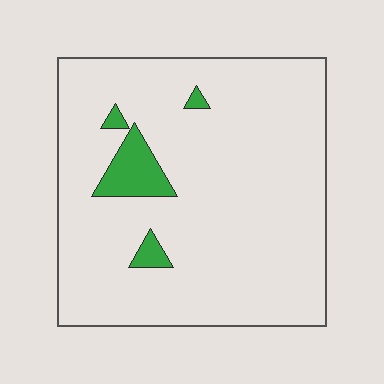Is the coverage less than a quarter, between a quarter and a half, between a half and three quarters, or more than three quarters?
Less than a quarter.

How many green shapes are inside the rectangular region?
4.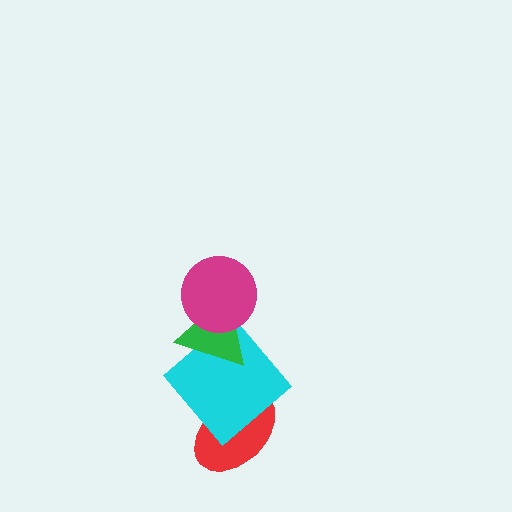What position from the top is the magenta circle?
The magenta circle is 1st from the top.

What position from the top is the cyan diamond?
The cyan diamond is 3rd from the top.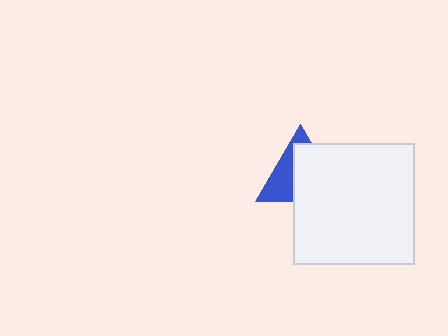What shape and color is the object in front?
The object in front is a white square.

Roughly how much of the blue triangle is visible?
A small part of it is visible (roughly 42%).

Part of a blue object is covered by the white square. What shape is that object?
It is a triangle.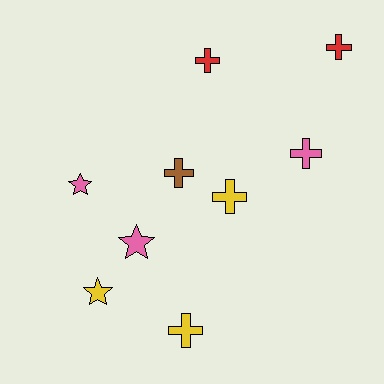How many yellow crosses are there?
There are 2 yellow crosses.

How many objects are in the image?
There are 9 objects.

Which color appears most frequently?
Yellow, with 3 objects.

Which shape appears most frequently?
Cross, with 6 objects.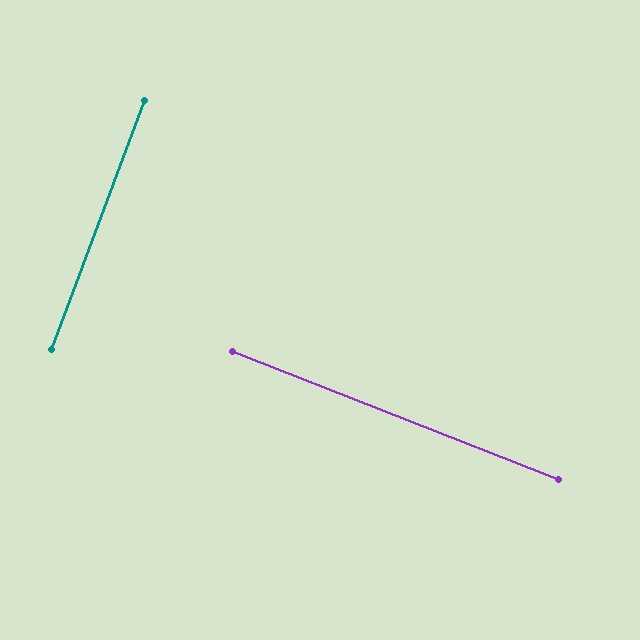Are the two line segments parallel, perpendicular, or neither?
Perpendicular — they meet at approximately 89°.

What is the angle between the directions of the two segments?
Approximately 89 degrees.